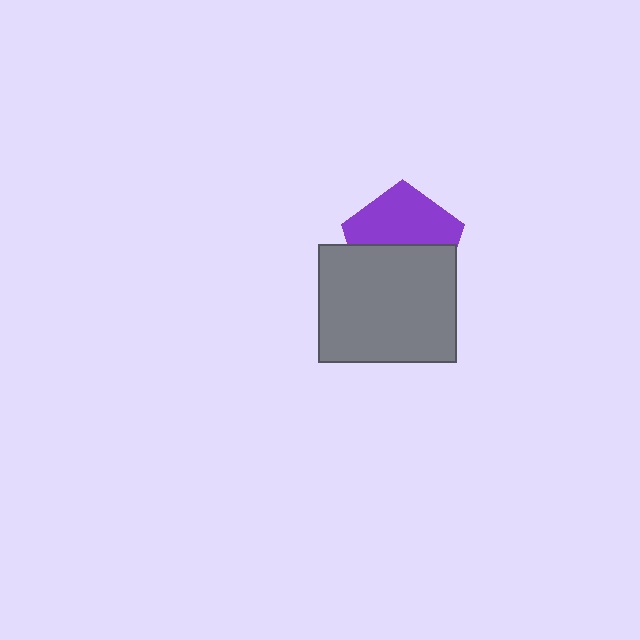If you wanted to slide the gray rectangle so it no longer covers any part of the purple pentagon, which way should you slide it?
Slide it down — that is the most direct way to separate the two shapes.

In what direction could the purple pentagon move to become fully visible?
The purple pentagon could move up. That would shift it out from behind the gray rectangle entirely.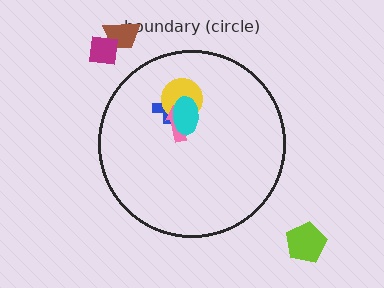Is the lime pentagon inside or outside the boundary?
Outside.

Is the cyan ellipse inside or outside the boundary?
Inside.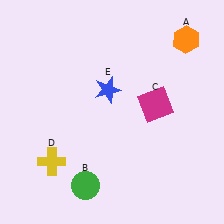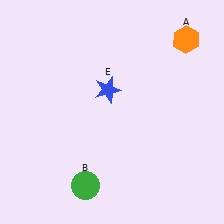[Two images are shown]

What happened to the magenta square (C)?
The magenta square (C) was removed in Image 2. It was in the top-right area of Image 1.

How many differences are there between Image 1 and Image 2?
There are 2 differences between the two images.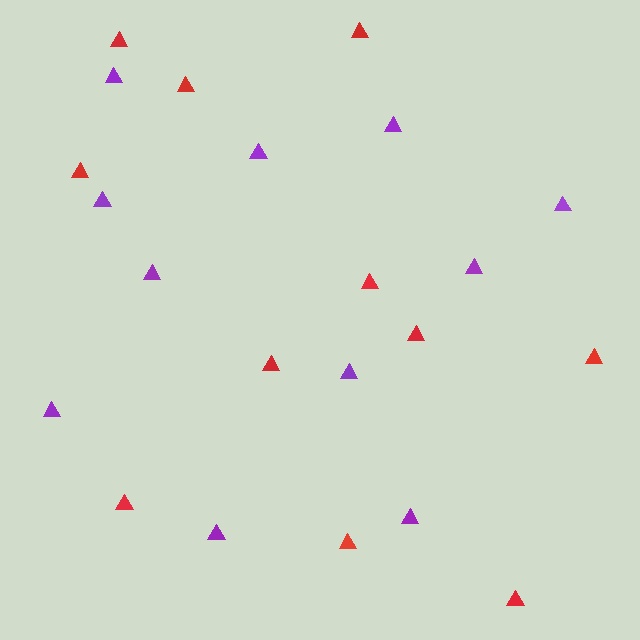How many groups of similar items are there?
There are 2 groups: one group of purple triangles (11) and one group of red triangles (11).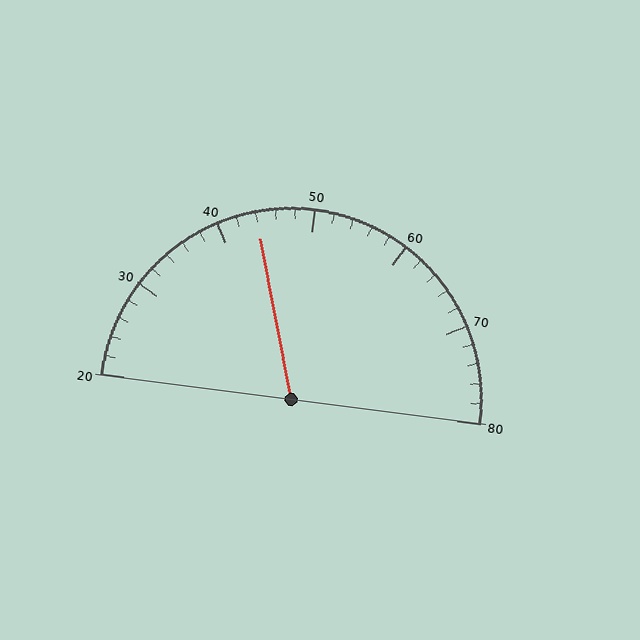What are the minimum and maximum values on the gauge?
The gauge ranges from 20 to 80.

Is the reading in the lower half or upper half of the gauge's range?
The reading is in the lower half of the range (20 to 80).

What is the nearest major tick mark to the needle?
The nearest major tick mark is 40.